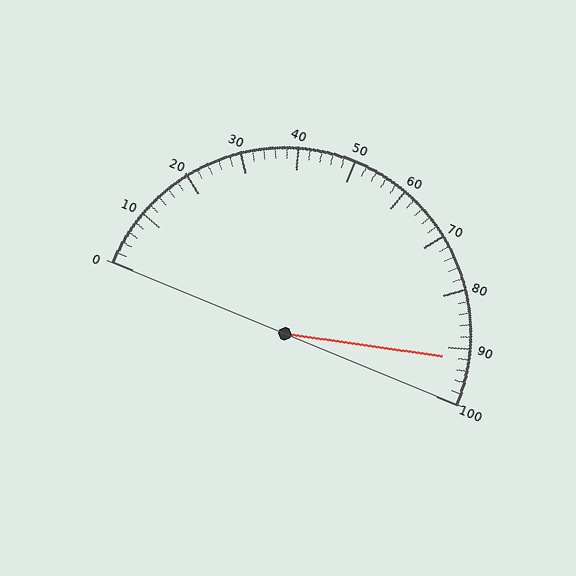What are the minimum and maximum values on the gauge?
The gauge ranges from 0 to 100.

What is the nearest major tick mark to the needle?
The nearest major tick mark is 90.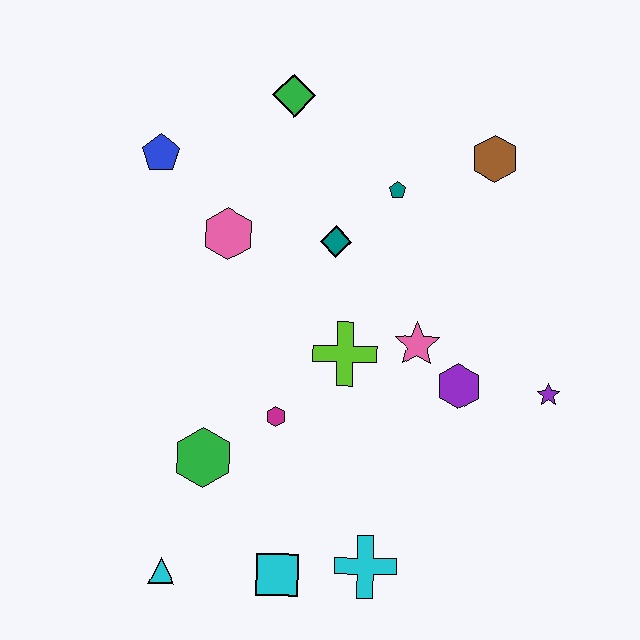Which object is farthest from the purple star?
The blue pentagon is farthest from the purple star.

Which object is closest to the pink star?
The purple hexagon is closest to the pink star.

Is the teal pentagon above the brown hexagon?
No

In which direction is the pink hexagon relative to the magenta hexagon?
The pink hexagon is above the magenta hexagon.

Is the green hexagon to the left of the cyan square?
Yes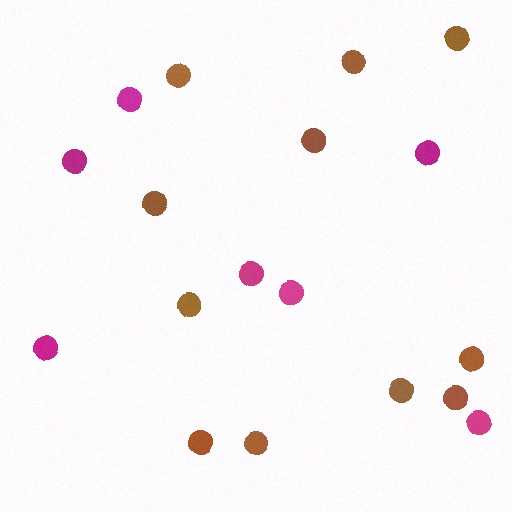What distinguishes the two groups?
There are 2 groups: one group of magenta circles (7) and one group of brown circles (11).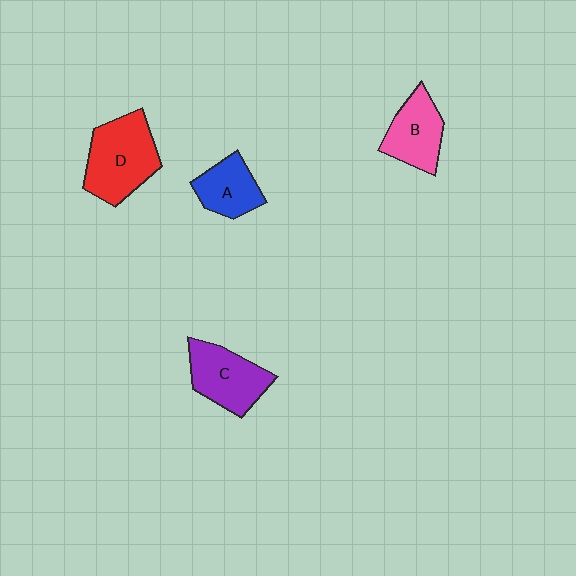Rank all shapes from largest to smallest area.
From largest to smallest: D (red), C (purple), B (pink), A (blue).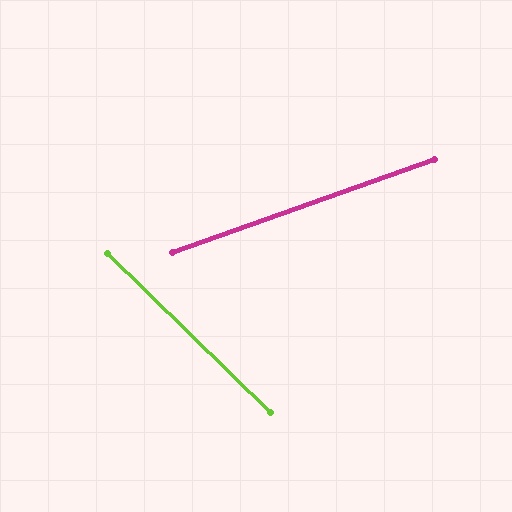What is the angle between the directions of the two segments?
Approximately 64 degrees.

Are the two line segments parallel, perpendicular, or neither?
Neither parallel nor perpendicular — they differ by about 64°.